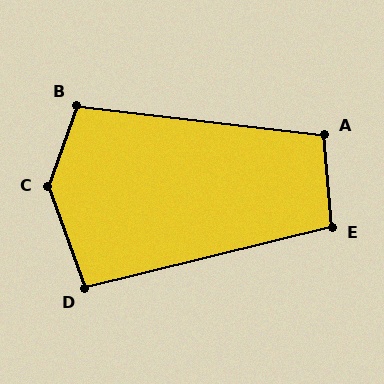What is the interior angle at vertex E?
Approximately 99 degrees (obtuse).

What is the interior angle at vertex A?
Approximately 101 degrees (obtuse).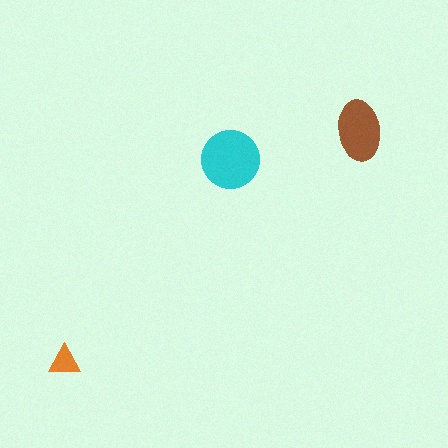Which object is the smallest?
The orange triangle.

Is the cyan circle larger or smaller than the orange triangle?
Larger.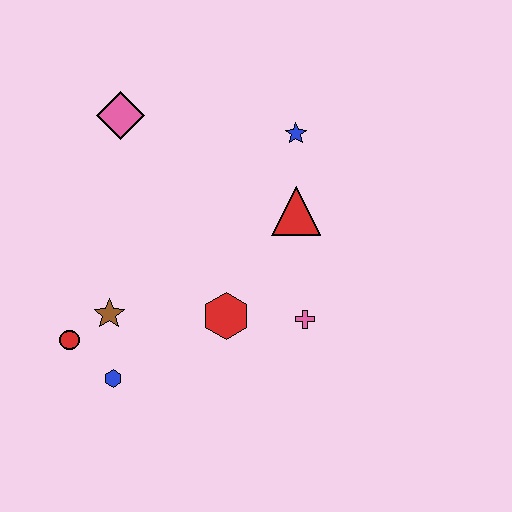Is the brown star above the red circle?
Yes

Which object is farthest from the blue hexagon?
The blue star is farthest from the blue hexagon.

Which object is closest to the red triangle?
The blue star is closest to the red triangle.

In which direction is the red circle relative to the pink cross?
The red circle is to the left of the pink cross.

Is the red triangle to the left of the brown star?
No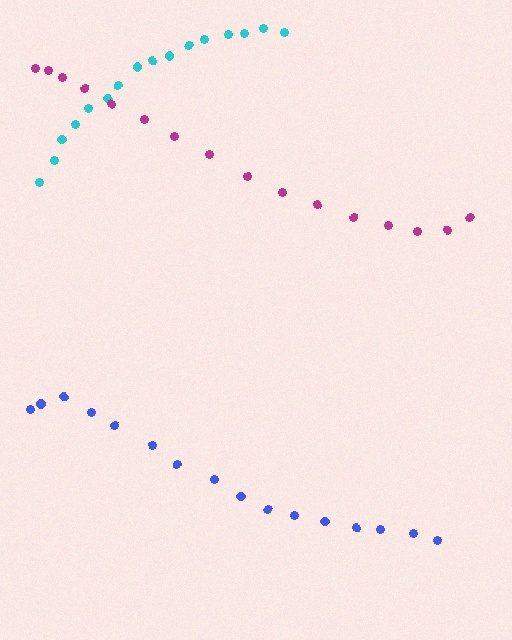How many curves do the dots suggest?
There are 3 distinct paths.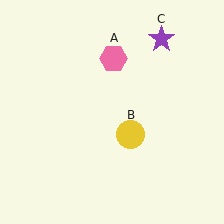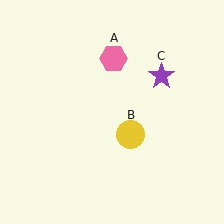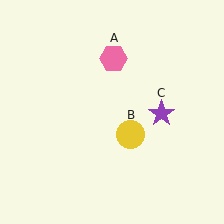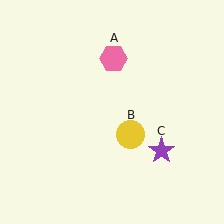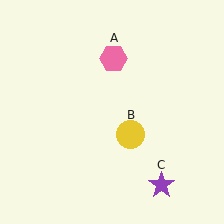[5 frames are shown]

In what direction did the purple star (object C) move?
The purple star (object C) moved down.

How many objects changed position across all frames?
1 object changed position: purple star (object C).